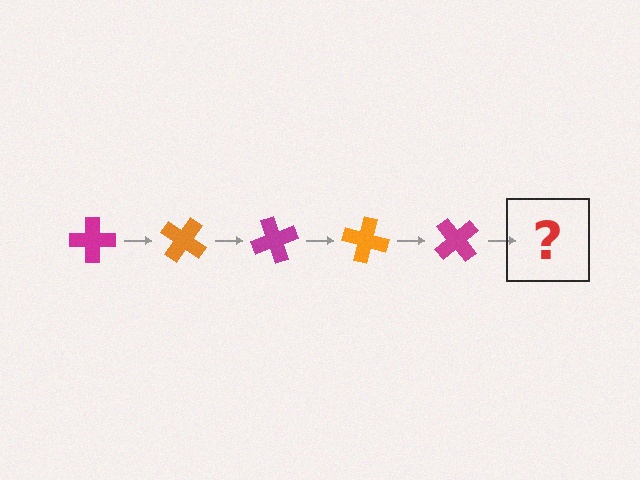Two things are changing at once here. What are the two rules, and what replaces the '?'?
The two rules are that it rotates 35 degrees each step and the color cycles through magenta and orange. The '?' should be an orange cross, rotated 175 degrees from the start.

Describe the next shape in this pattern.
It should be an orange cross, rotated 175 degrees from the start.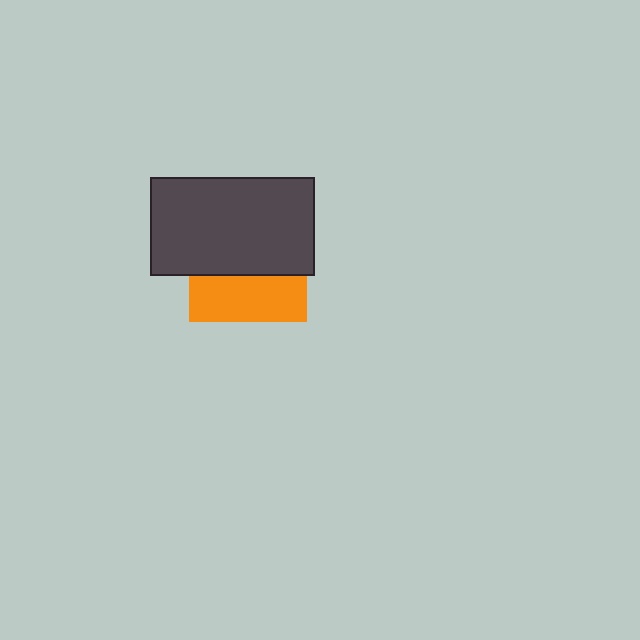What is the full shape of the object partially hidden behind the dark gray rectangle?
The partially hidden object is an orange square.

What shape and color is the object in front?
The object in front is a dark gray rectangle.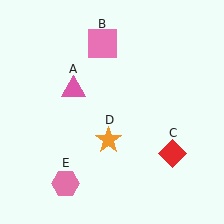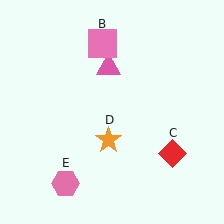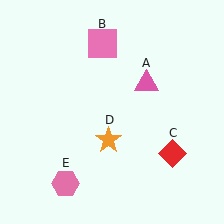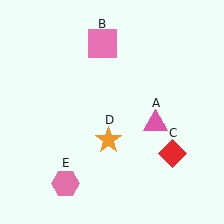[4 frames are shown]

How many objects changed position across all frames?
1 object changed position: pink triangle (object A).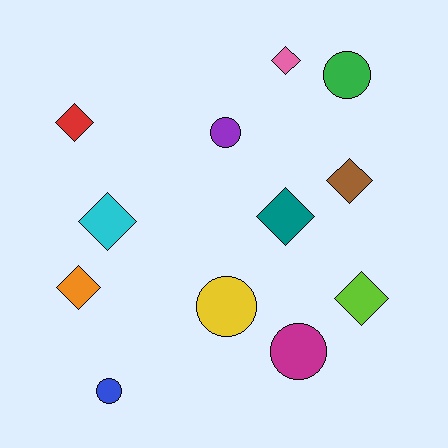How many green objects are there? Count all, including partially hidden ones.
There is 1 green object.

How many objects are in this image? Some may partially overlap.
There are 12 objects.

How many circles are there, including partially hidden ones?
There are 5 circles.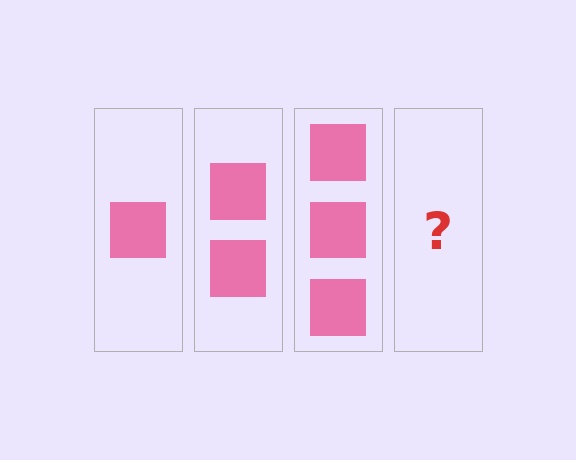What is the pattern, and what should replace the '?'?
The pattern is that each step adds one more square. The '?' should be 4 squares.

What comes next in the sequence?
The next element should be 4 squares.